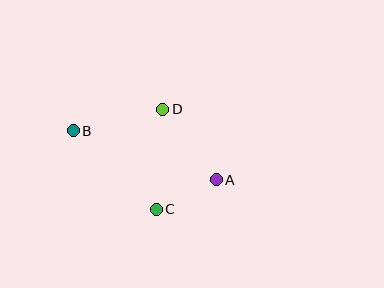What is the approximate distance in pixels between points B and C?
The distance between B and C is approximately 114 pixels.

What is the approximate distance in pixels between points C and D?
The distance between C and D is approximately 100 pixels.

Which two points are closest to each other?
Points A and C are closest to each other.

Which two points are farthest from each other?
Points A and B are farthest from each other.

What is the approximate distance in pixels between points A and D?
The distance between A and D is approximately 88 pixels.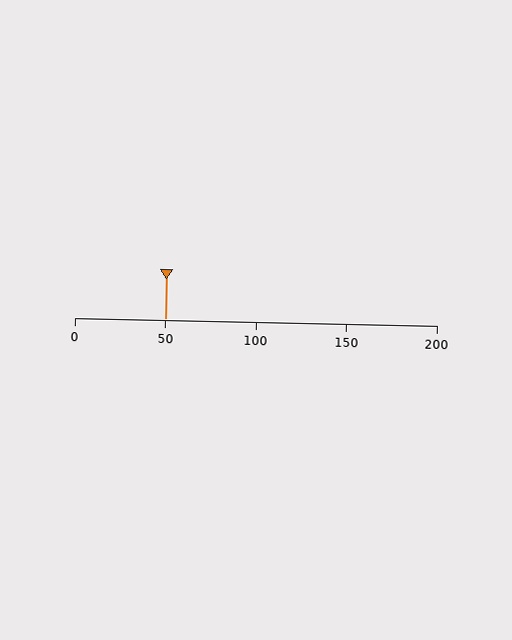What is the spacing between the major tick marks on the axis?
The major ticks are spaced 50 apart.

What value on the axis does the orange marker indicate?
The marker indicates approximately 50.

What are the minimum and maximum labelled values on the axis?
The axis runs from 0 to 200.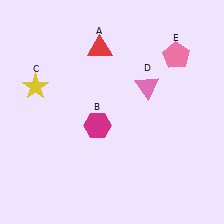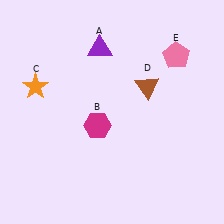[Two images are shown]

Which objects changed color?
A changed from red to purple. C changed from yellow to orange. D changed from pink to brown.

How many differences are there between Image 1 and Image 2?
There are 3 differences between the two images.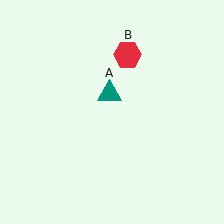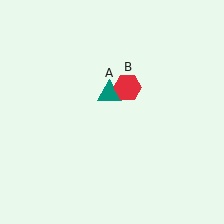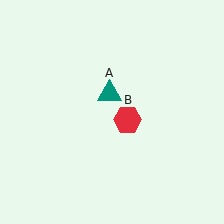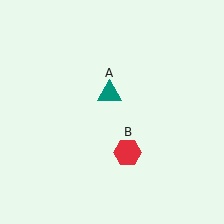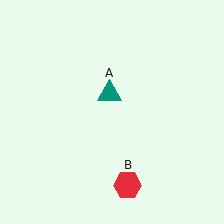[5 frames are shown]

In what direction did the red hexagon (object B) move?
The red hexagon (object B) moved down.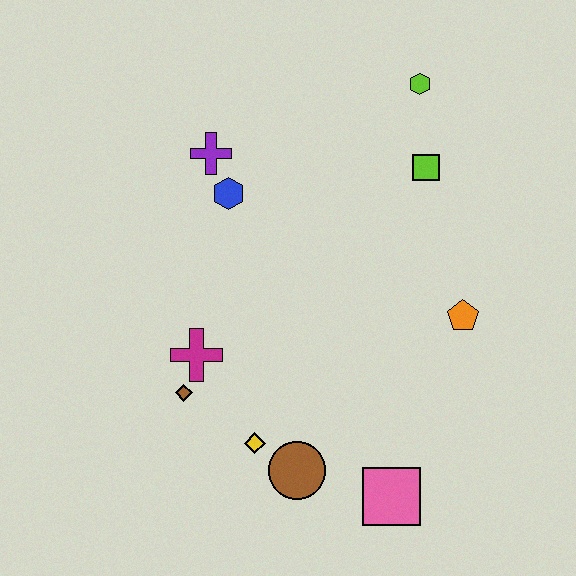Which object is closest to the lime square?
The lime hexagon is closest to the lime square.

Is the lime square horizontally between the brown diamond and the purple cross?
No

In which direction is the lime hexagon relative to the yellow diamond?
The lime hexagon is above the yellow diamond.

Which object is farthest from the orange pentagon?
The purple cross is farthest from the orange pentagon.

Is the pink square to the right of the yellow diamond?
Yes